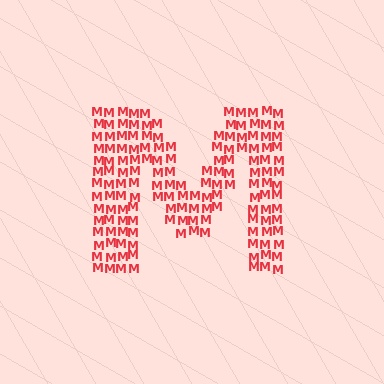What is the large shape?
The large shape is the letter M.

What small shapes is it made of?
It is made of small letter M's.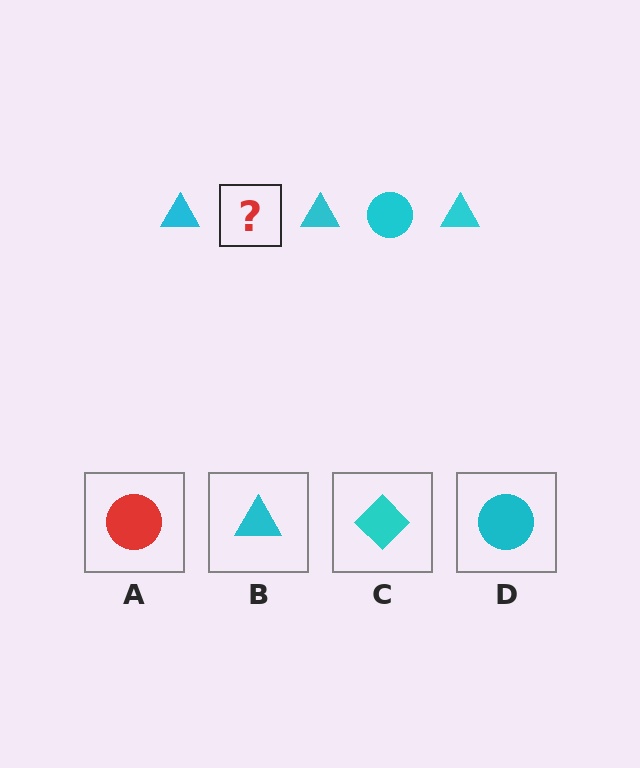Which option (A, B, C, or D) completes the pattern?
D.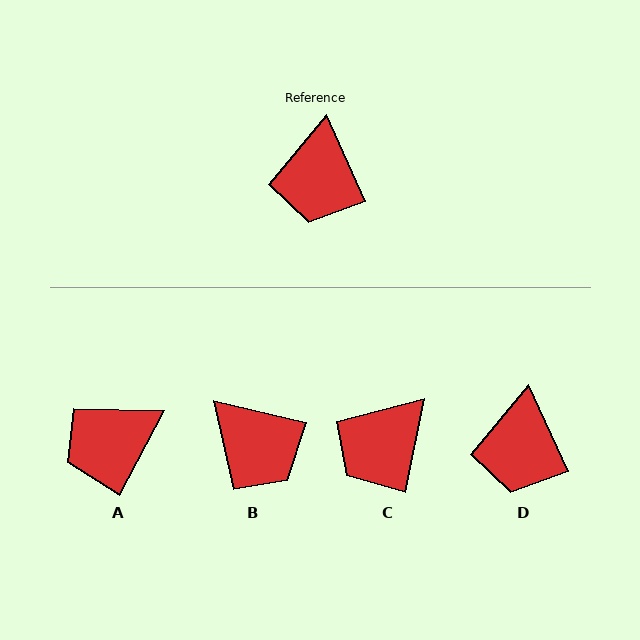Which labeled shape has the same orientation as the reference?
D.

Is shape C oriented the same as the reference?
No, it is off by about 36 degrees.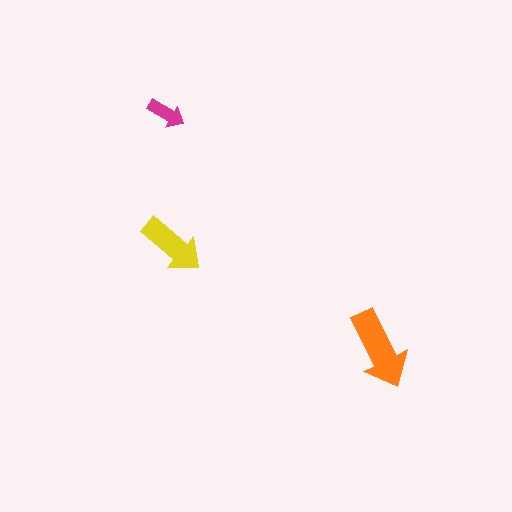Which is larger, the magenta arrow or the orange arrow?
The orange one.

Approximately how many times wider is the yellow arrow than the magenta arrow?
About 1.5 times wider.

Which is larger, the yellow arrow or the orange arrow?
The orange one.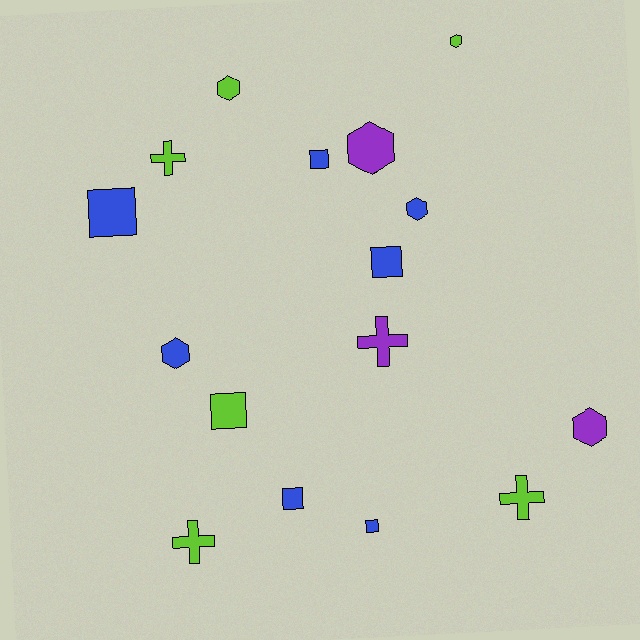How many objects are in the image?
There are 16 objects.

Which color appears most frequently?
Blue, with 7 objects.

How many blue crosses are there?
There are no blue crosses.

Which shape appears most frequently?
Hexagon, with 6 objects.